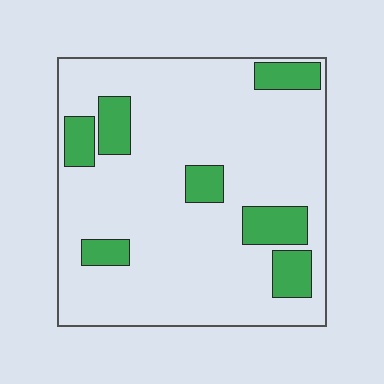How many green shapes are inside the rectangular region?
7.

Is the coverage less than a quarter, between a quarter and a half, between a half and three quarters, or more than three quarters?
Less than a quarter.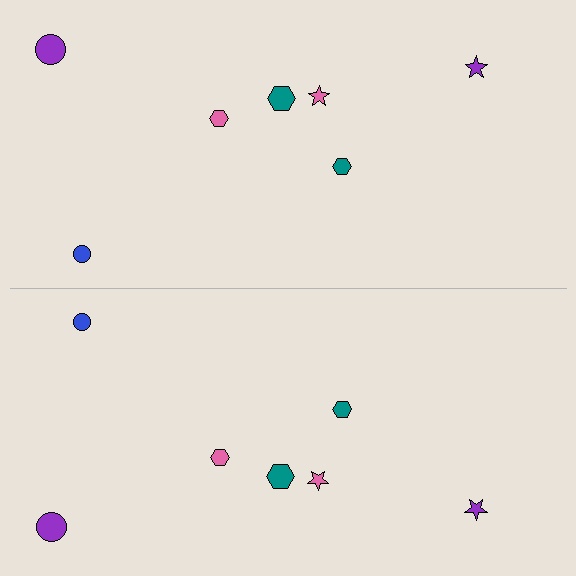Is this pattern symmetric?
Yes, this pattern has bilateral (reflection) symmetry.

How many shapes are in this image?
There are 14 shapes in this image.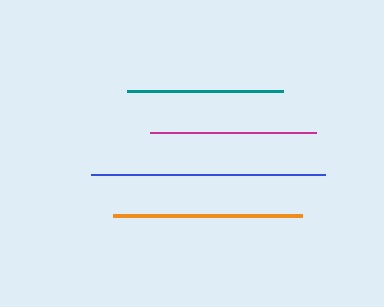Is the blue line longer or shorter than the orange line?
The blue line is longer than the orange line.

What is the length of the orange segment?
The orange segment is approximately 190 pixels long.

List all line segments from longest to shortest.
From longest to shortest: blue, orange, magenta, teal.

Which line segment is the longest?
The blue line is the longest at approximately 234 pixels.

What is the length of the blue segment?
The blue segment is approximately 234 pixels long.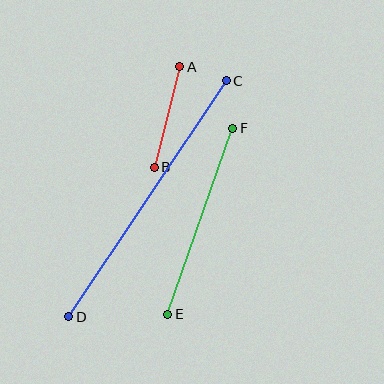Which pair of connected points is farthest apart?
Points C and D are farthest apart.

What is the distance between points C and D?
The distance is approximately 284 pixels.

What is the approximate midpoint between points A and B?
The midpoint is at approximately (167, 117) pixels.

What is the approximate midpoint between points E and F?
The midpoint is at approximately (200, 221) pixels.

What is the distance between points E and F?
The distance is approximately 197 pixels.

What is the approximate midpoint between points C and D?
The midpoint is at approximately (147, 199) pixels.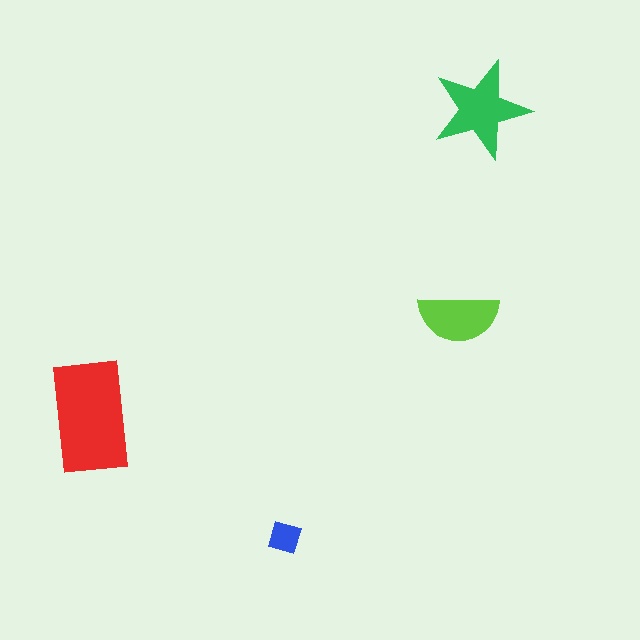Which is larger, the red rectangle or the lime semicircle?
The red rectangle.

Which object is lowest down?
The blue diamond is bottommost.